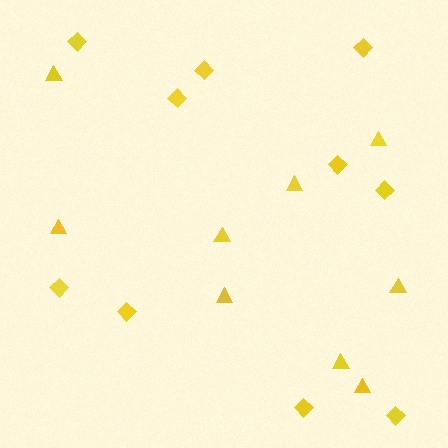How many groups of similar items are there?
There are 2 groups: one group of diamonds (10) and one group of triangles (9).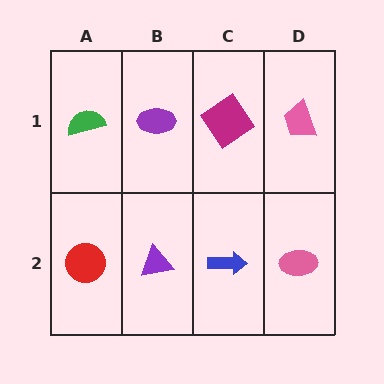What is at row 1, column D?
A pink trapezoid.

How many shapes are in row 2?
4 shapes.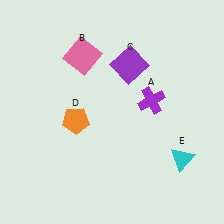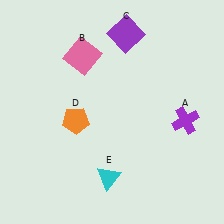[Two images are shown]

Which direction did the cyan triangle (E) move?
The cyan triangle (E) moved left.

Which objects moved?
The objects that moved are: the purple cross (A), the purple square (C), the cyan triangle (E).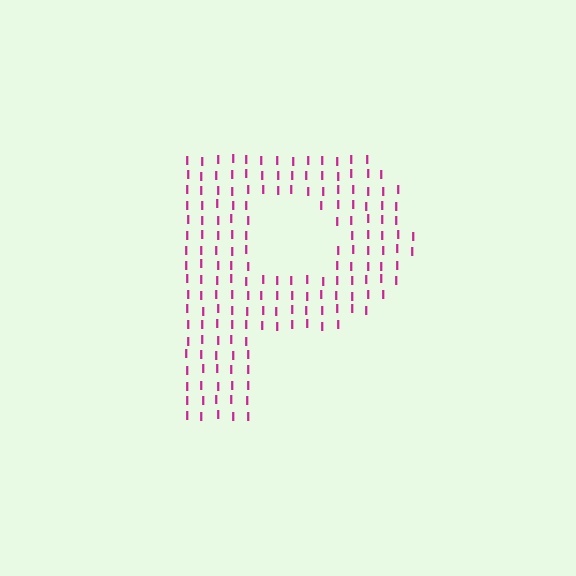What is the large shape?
The large shape is the letter P.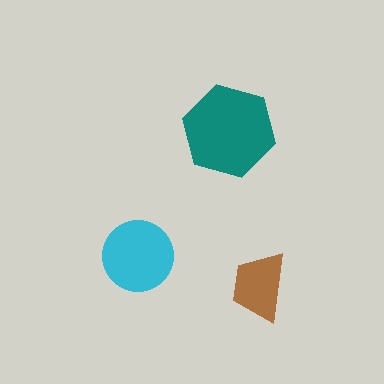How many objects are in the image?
There are 3 objects in the image.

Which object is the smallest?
The brown trapezoid.